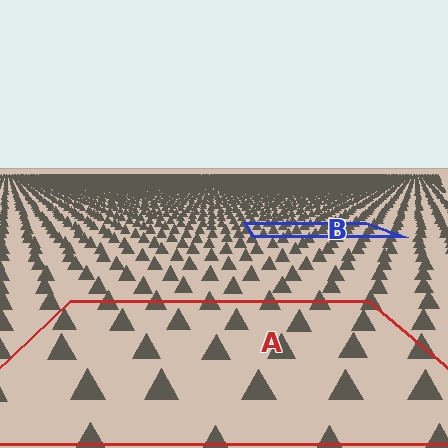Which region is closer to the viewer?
Region A is closer. The texture elements there are larger and more spread out.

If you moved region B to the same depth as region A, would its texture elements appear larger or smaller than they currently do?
They would appear larger. At a closer depth, the same texture elements are projected at a bigger on-screen size.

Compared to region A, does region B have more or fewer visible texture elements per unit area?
Region B has more texture elements per unit area — they are packed more densely because it is farther away.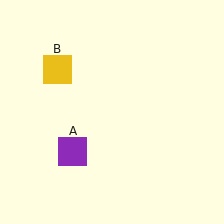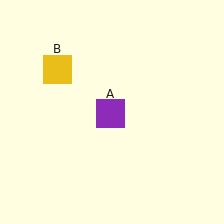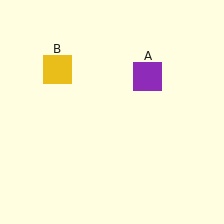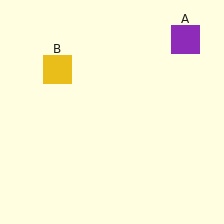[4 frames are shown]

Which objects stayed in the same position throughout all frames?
Yellow square (object B) remained stationary.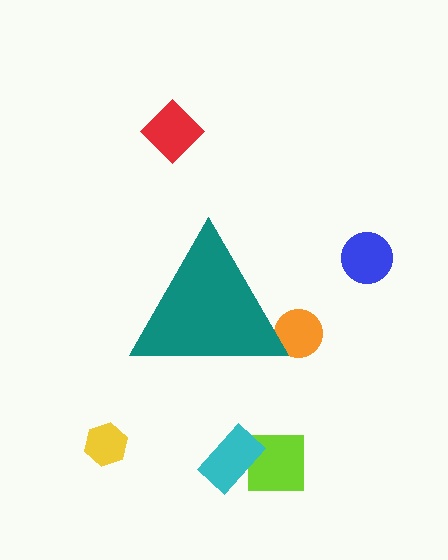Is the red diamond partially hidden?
No, the red diamond is fully visible.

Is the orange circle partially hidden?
Yes, the orange circle is partially hidden behind the teal triangle.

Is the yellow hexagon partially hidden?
No, the yellow hexagon is fully visible.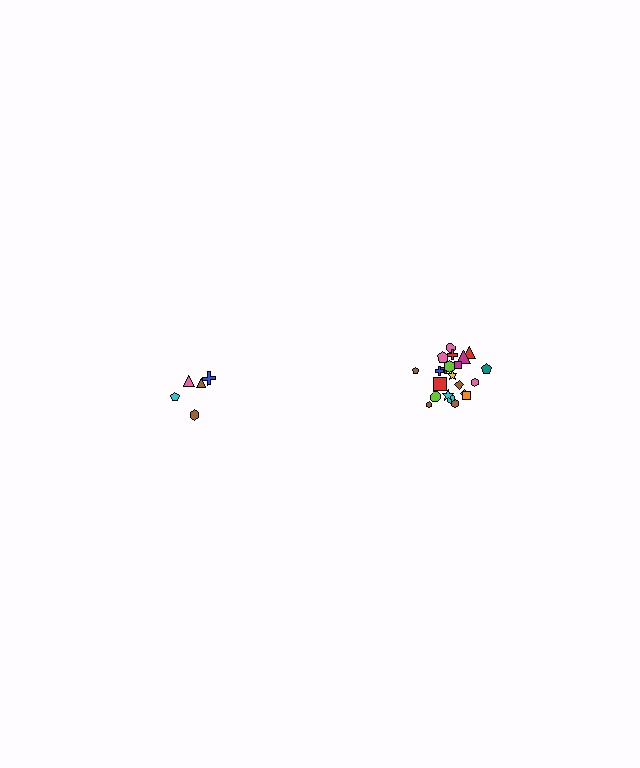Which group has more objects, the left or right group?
The right group.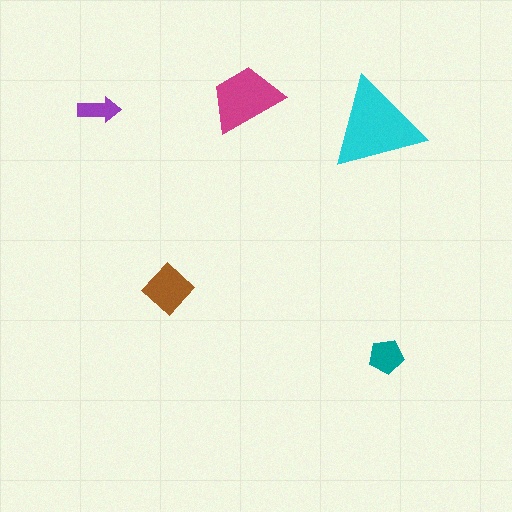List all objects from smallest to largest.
The purple arrow, the teal pentagon, the brown diamond, the magenta trapezoid, the cyan triangle.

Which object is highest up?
The magenta trapezoid is topmost.